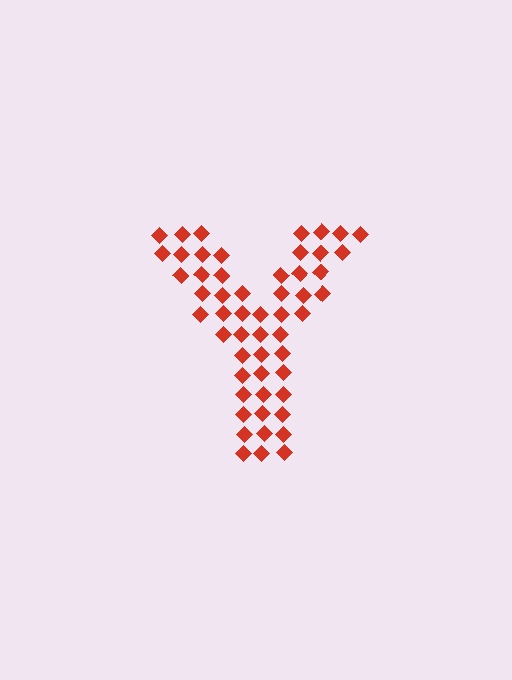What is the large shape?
The large shape is the letter Y.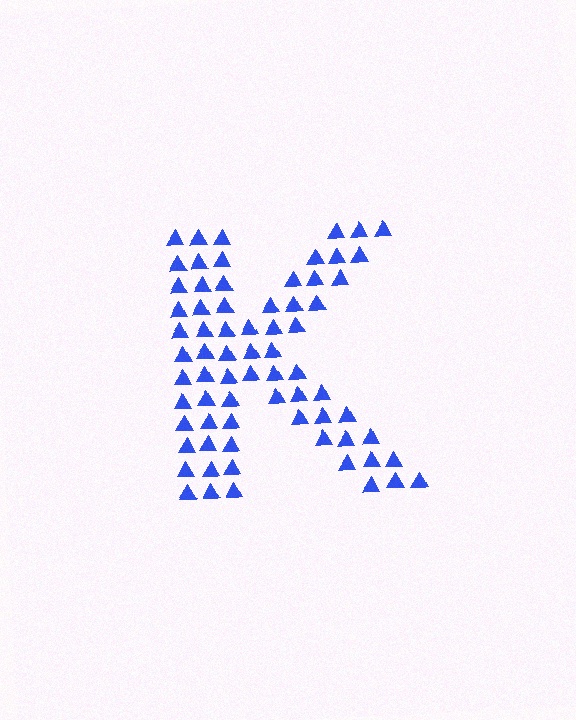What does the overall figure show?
The overall figure shows the letter K.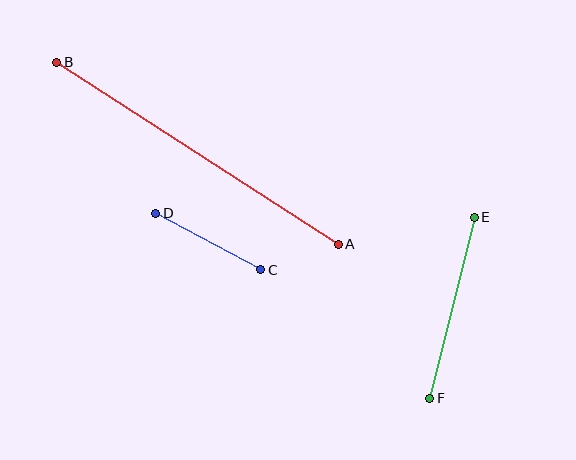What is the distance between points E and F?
The distance is approximately 186 pixels.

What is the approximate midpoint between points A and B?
The midpoint is at approximately (198, 153) pixels.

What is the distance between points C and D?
The distance is approximately 119 pixels.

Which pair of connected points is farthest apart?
Points A and B are farthest apart.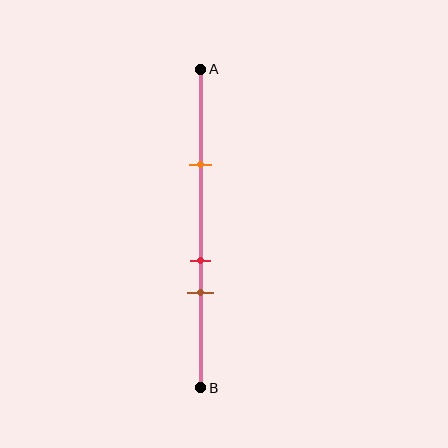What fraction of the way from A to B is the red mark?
The red mark is approximately 60% (0.6) of the way from A to B.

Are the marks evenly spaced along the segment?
No, the marks are not evenly spaced.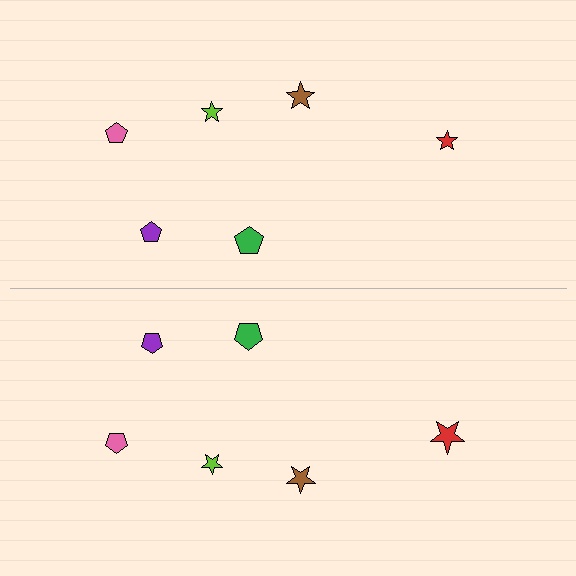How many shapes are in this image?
There are 12 shapes in this image.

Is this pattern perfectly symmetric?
No, the pattern is not perfectly symmetric. The red star on the bottom side has a different size than its mirror counterpart.